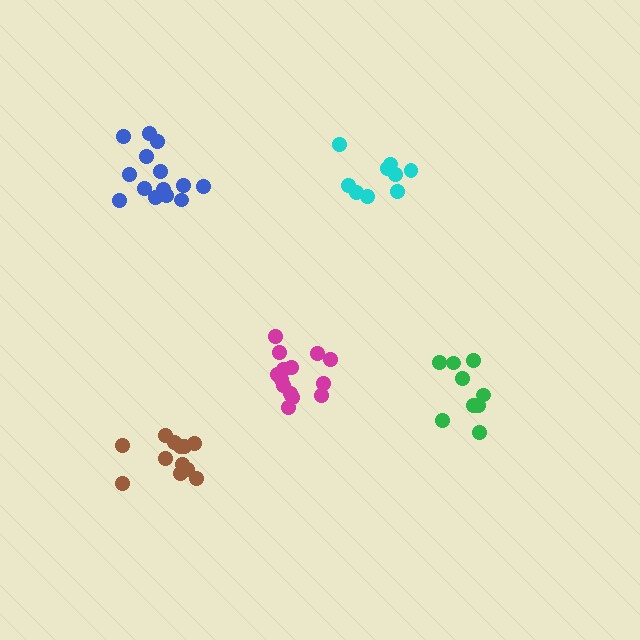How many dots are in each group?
Group 1: 9 dots, Group 2: 9 dots, Group 3: 12 dots, Group 4: 14 dots, Group 5: 14 dots (58 total).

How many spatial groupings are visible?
There are 5 spatial groupings.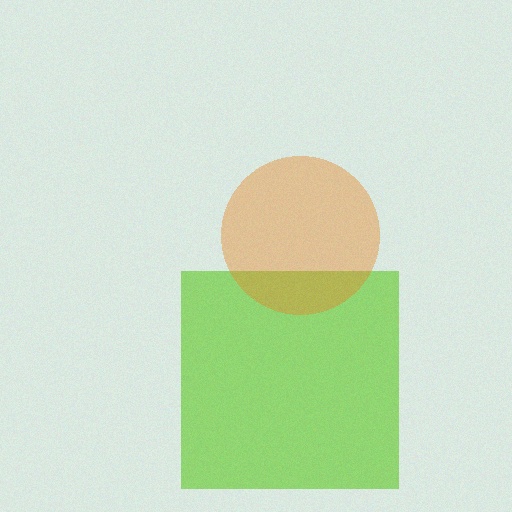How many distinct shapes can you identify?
There are 2 distinct shapes: a lime square, an orange circle.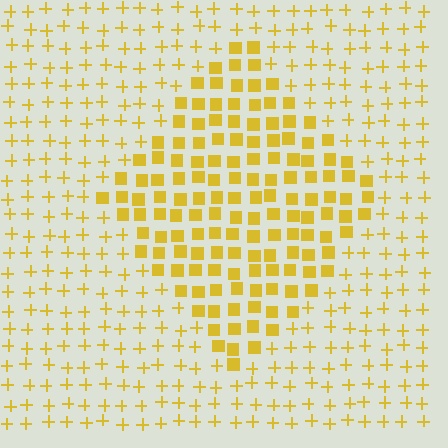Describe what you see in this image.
The image is filled with small yellow elements arranged in a uniform grid. A diamond-shaped region contains squares, while the surrounding area contains plus signs. The boundary is defined purely by the change in element shape.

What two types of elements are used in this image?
The image uses squares inside the diamond region and plus signs outside it.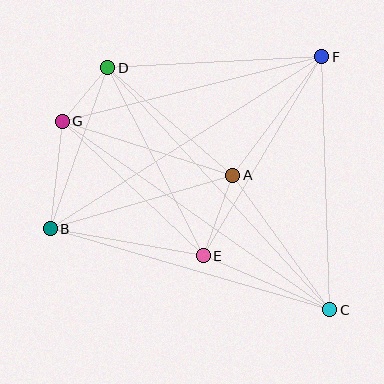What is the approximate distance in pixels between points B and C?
The distance between B and C is approximately 291 pixels.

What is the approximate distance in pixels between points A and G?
The distance between A and G is approximately 179 pixels.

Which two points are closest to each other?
Points D and G are closest to each other.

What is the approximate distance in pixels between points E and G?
The distance between E and G is approximately 195 pixels.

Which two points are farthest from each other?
Points C and D are farthest from each other.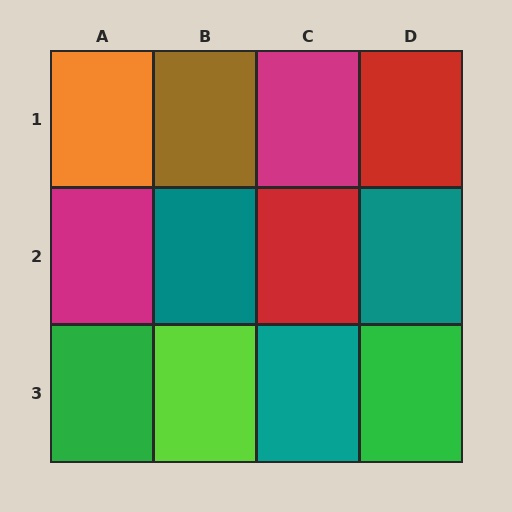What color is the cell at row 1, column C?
Magenta.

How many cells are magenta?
2 cells are magenta.